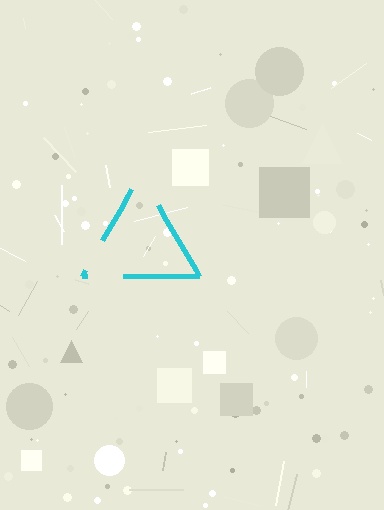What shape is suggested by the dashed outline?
The dashed outline suggests a triangle.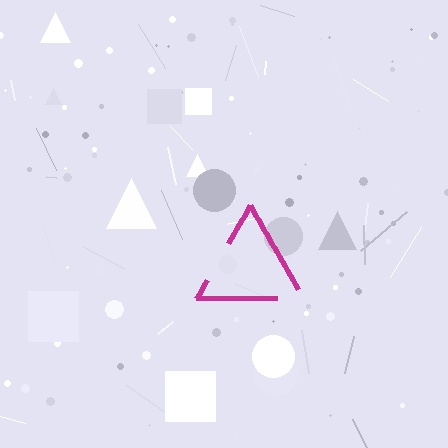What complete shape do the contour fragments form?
The contour fragments form a triangle.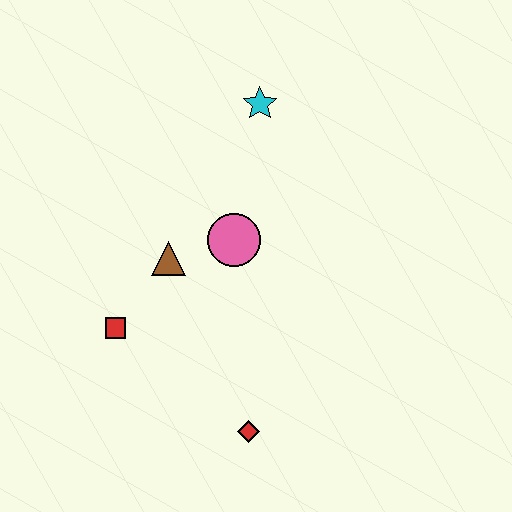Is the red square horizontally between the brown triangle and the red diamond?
No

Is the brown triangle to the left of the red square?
No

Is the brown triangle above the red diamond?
Yes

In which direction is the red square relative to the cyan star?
The red square is below the cyan star.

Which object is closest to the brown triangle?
The pink circle is closest to the brown triangle.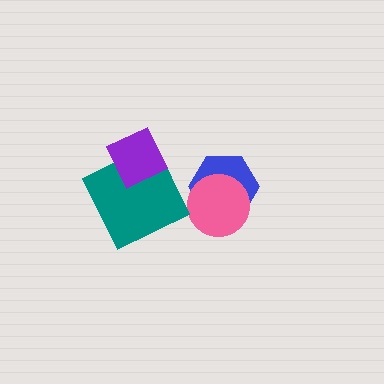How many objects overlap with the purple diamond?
1 object overlaps with the purple diamond.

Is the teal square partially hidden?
Yes, it is partially covered by another shape.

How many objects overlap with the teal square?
1 object overlaps with the teal square.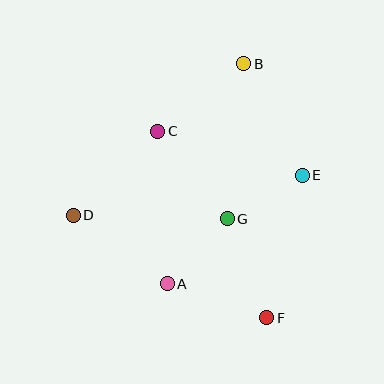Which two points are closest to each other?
Points E and G are closest to each other.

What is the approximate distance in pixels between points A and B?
The distance between A and B is approximately 233 pixels.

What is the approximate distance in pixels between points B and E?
The distance between B and E is approximately 126 pixels.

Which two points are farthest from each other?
Points B and F are farthest from each other.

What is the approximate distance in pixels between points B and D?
The distance between B and D is approximately 228 pixels.